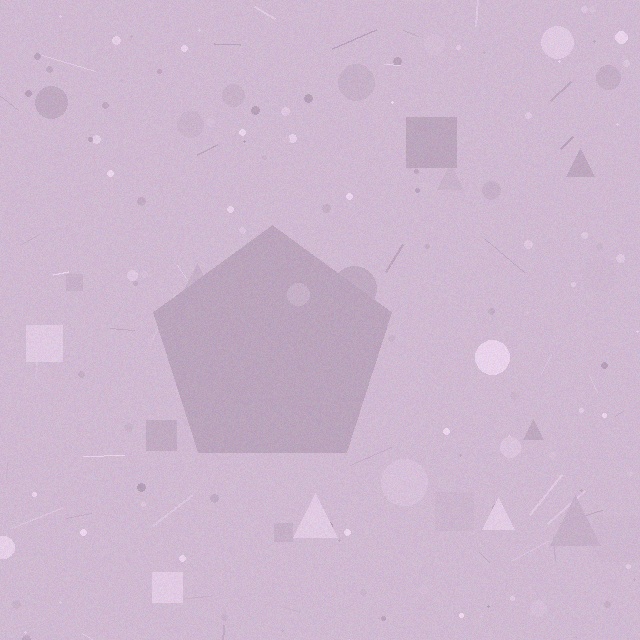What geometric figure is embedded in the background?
A pentagon is embedded in the background.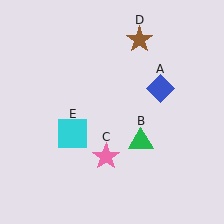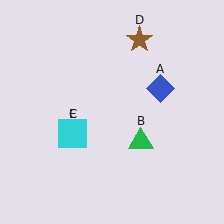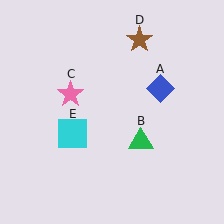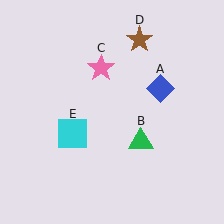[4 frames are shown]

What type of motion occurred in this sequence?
The pink star (object C) rotated clockwise around the center of the scene.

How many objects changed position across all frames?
1 object changed position: pink star (object C).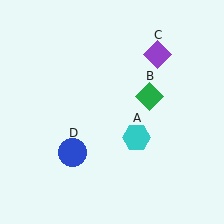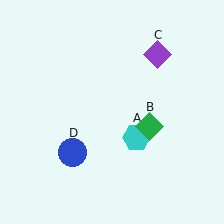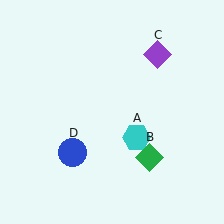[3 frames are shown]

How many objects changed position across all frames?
1 object changed position: green diamond (object B).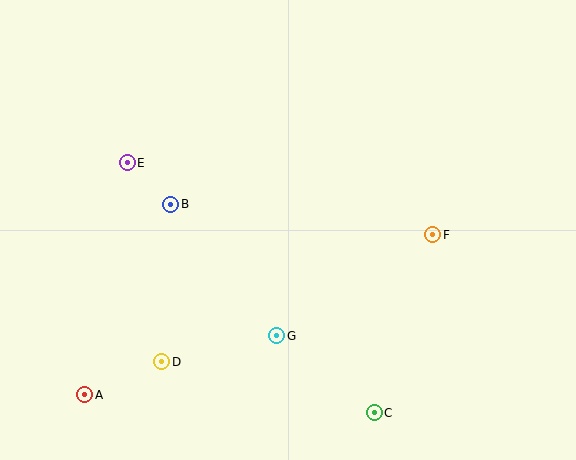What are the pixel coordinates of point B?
Point B is at (171, 204).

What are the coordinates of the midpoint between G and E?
The midpoint between G and E is at (202, 249).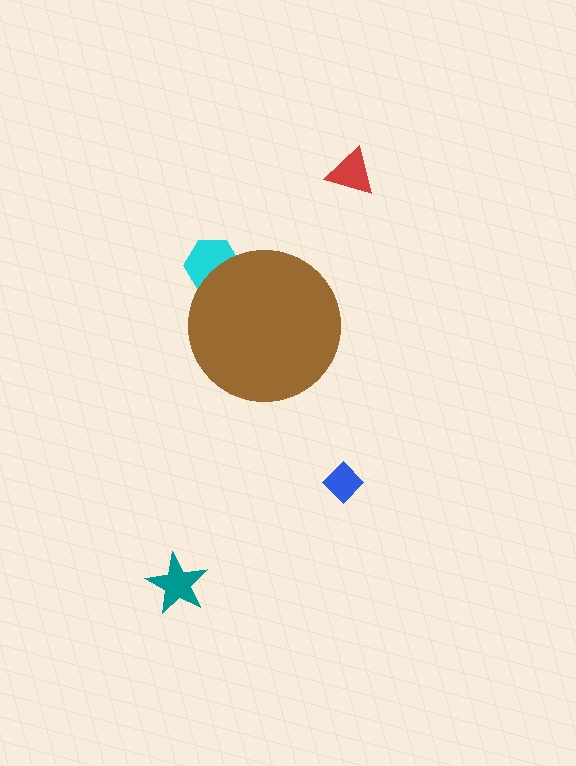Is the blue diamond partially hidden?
No, the blue diamond is fully visible.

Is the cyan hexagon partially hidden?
Yes, the cyan hexagon is partially hidden behind the brown circle.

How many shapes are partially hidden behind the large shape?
1 shape is partially hidden.